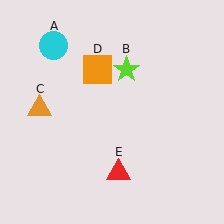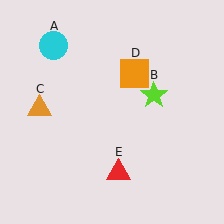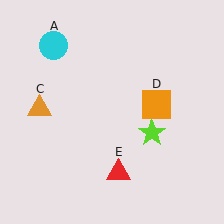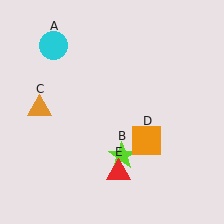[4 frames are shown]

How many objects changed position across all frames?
2 objects changed position: lime star (object B), orange square (object D).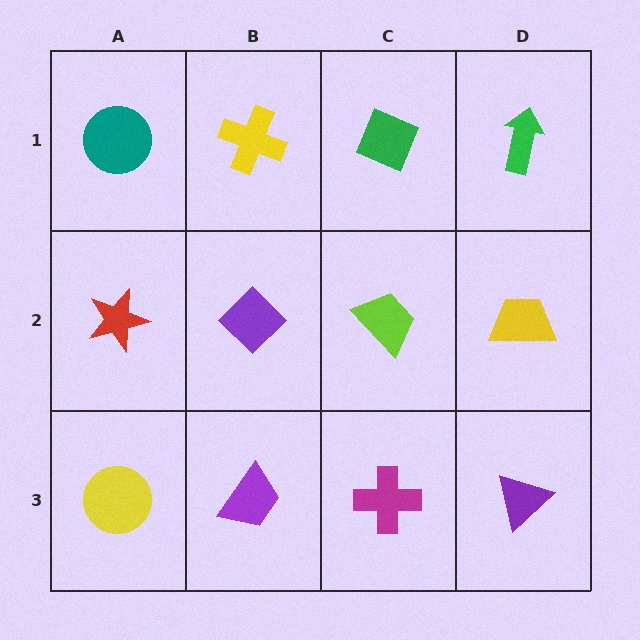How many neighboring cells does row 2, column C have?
4.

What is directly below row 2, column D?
A purple triangle.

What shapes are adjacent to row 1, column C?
A lime trapezoid (row 2, column C), a yellow cross (row 1, column B), a green arrow (row 1, column D).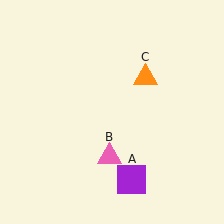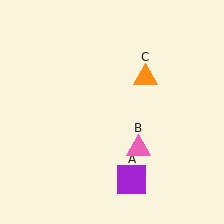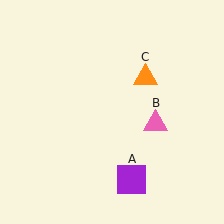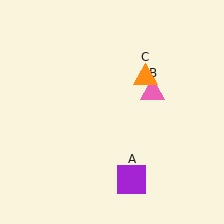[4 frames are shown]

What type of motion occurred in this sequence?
The pink triangle (object B) rotated counterclockwise around the center of the scene.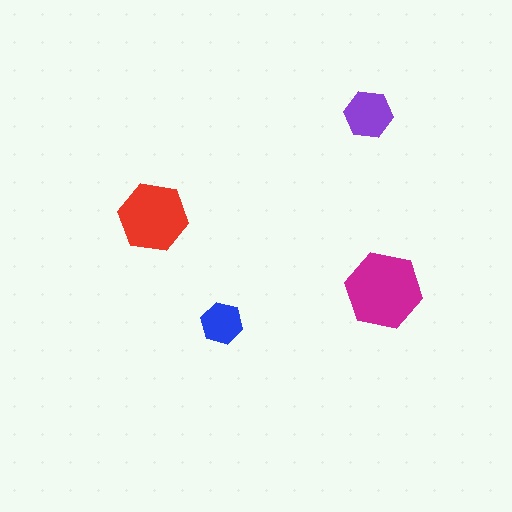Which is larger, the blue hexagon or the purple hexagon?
The purple one.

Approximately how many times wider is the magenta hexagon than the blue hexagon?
About 2 times wider.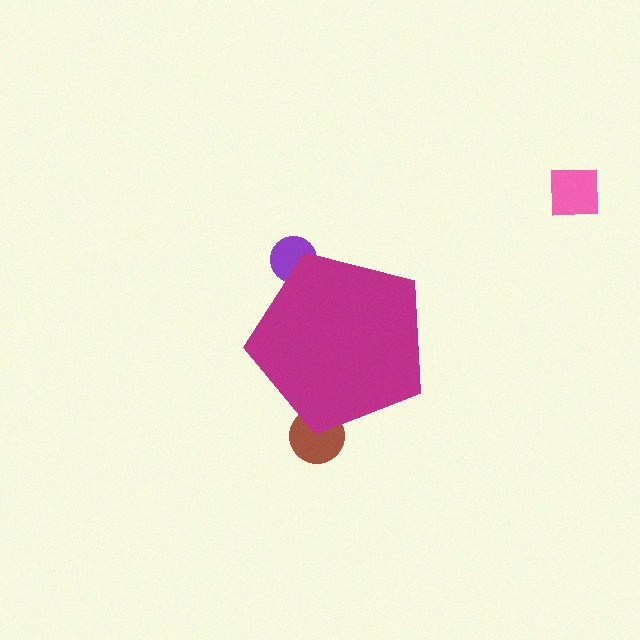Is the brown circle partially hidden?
Yes, the brown circle is partially hidden behind the magenta pentagon.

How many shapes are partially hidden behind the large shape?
2 shapes are partially hidden.